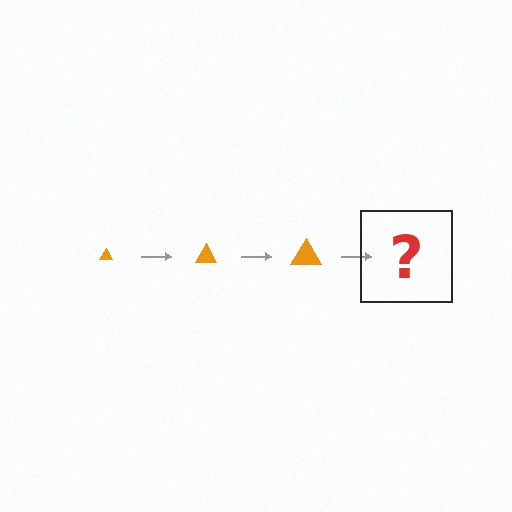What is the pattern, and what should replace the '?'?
The pattern is that the triangle gets progressively larger each step. The '?' should be an orange triangle, larger than the previous one.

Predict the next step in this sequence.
The next step is an orange triangle, larger than the previous one.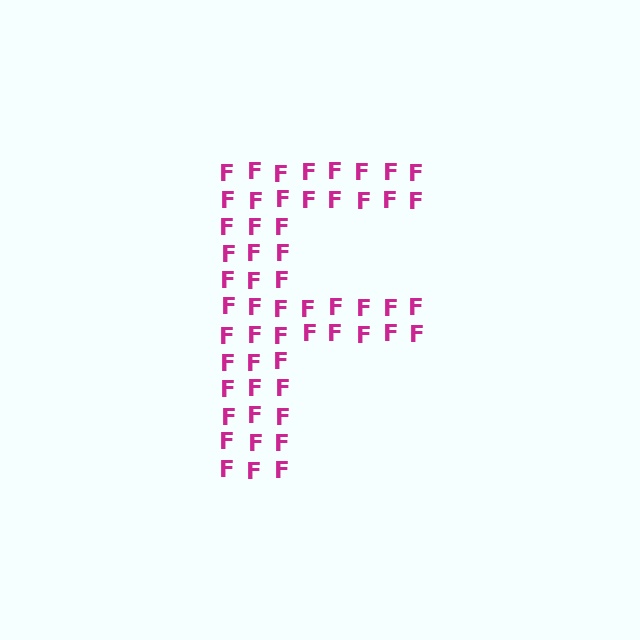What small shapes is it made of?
It is made of small letter F's.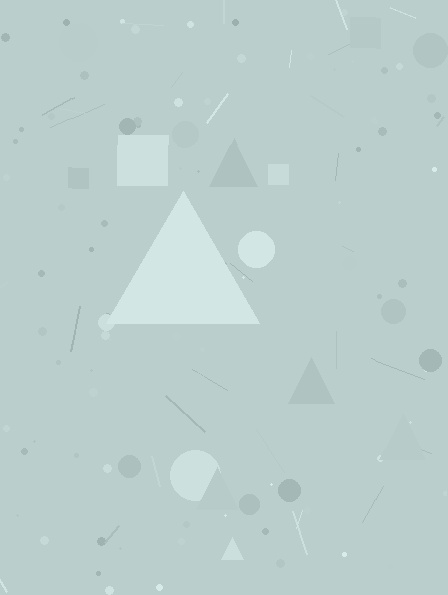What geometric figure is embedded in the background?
A triangle is embedded in the background.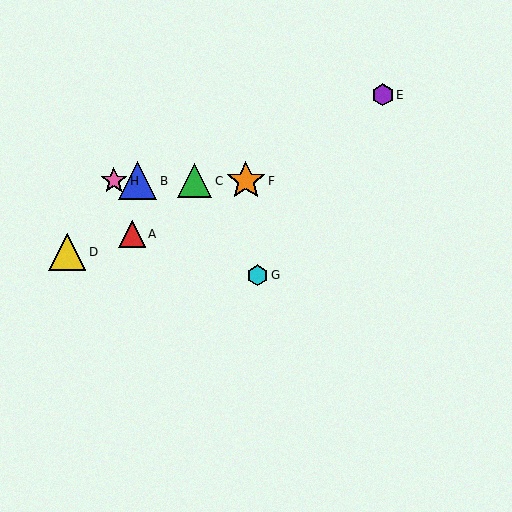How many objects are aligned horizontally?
4 objects (B, C, F, H) are aligned horizontally.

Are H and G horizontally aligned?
No, H is at y≈181 and G is at y≈275.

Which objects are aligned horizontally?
Objects B, C, F, H are aligned horizontally.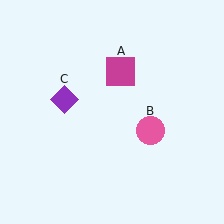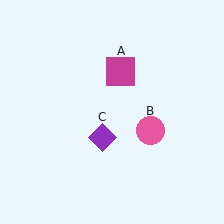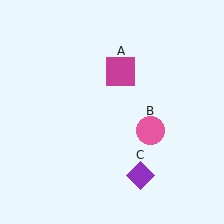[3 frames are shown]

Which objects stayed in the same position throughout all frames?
Magenta square (object A) and pink circle (object B) remained stationary.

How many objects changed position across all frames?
1 object changed position: purple diamond (object C).